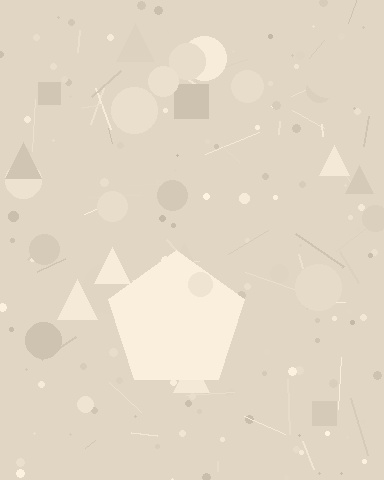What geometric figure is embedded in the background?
A pentagon is embedded in the background.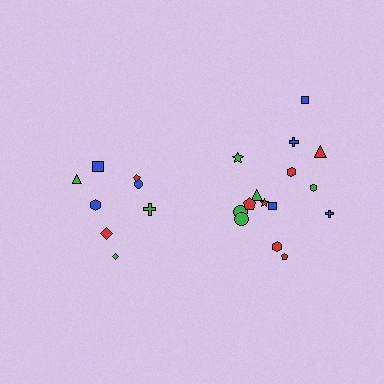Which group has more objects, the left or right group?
The right group.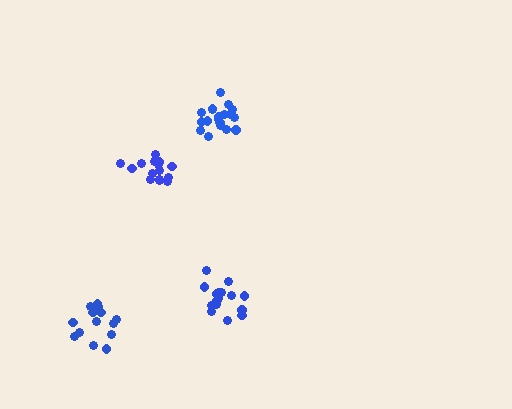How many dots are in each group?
Group 1: 17 dots, Group 2: 19 dots, Group 3: 15 dots, Group 4: 14 dots (65 total).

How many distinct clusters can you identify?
There are 4 distinct clusters.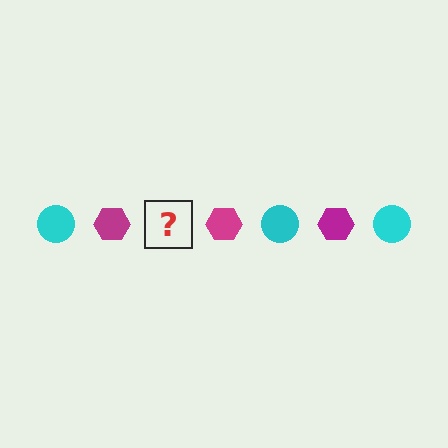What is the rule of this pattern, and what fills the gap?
The rule is that the pattern alternates between cyan circle and magenta hexagon. The gap should be filled with a cyan circle.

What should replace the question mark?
The question mark should be replaced with a cyan circle.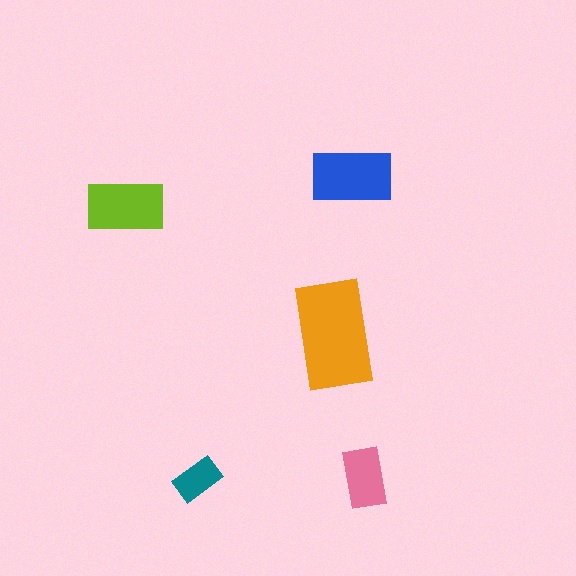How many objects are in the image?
There are 5 objects in the image.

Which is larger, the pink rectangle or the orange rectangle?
The orange one.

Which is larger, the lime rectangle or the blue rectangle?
The blue one.